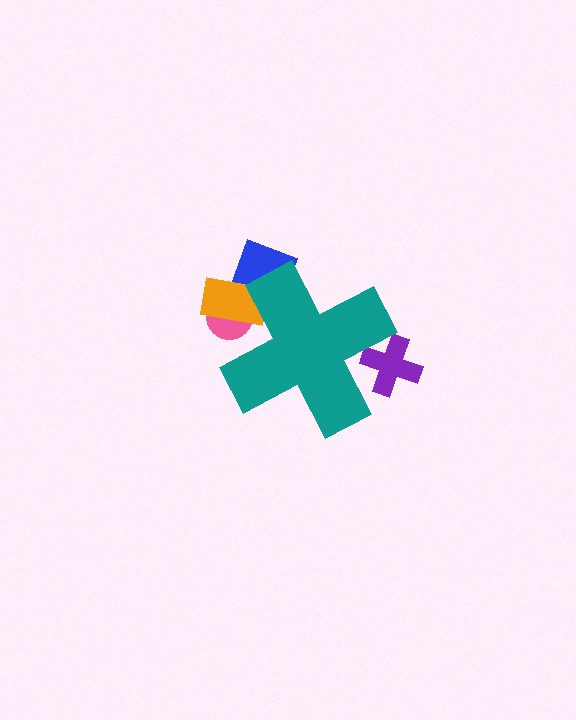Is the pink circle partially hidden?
Yes, the pink circle is partially hidden behind the teal cross.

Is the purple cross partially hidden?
Yes, the purple cross is partially hidden behind the teal cross.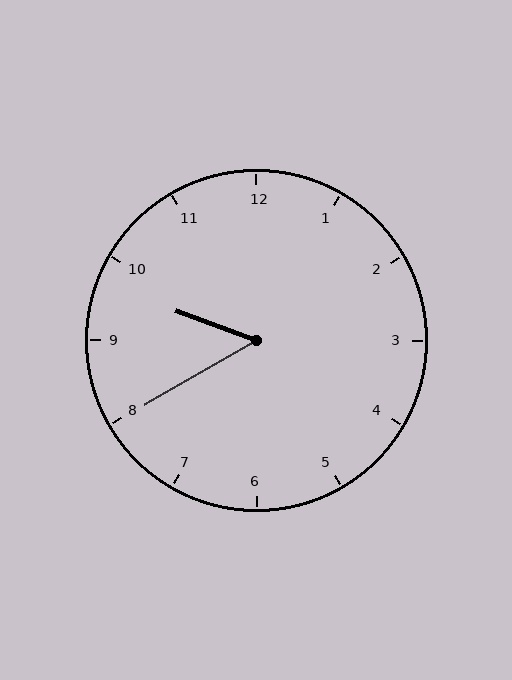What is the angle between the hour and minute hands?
Approximately 50 degrees.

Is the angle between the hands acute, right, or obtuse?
It is acute.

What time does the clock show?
9:40.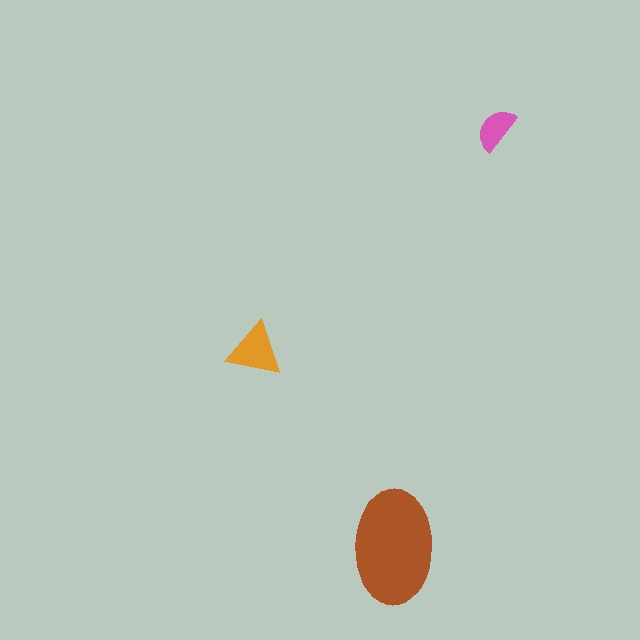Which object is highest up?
The pink semicircle is topmost.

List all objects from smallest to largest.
The pink semicircle, the orange triangle, the brown ellipse.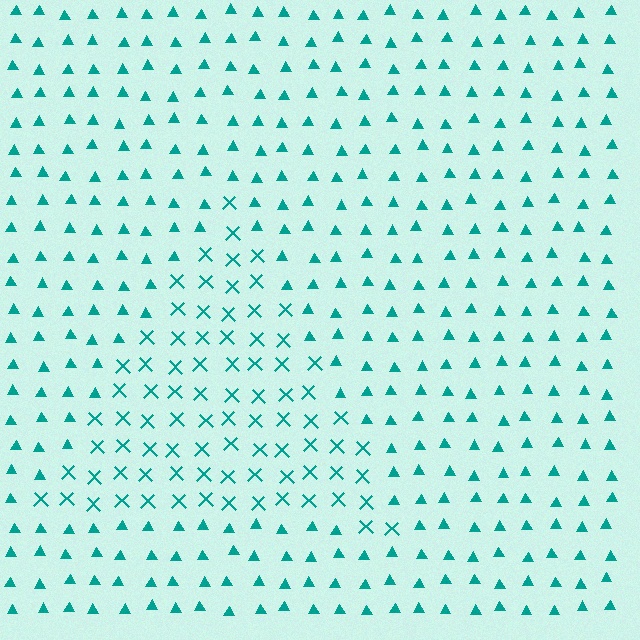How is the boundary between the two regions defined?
The boundary is defined by a change in element shape: X marks inside vs. triangles outside. All elements share the same color and spacing.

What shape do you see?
I see a triangle.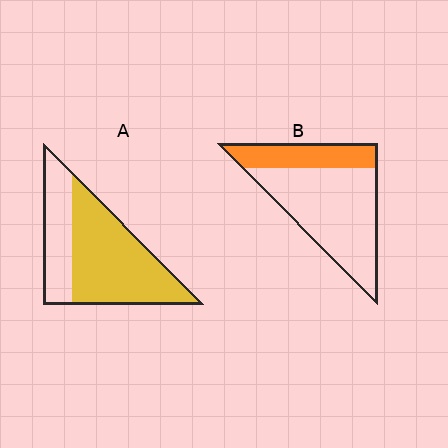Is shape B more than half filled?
No.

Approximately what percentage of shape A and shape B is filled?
A is approximately 65% and B is approximately 30%.